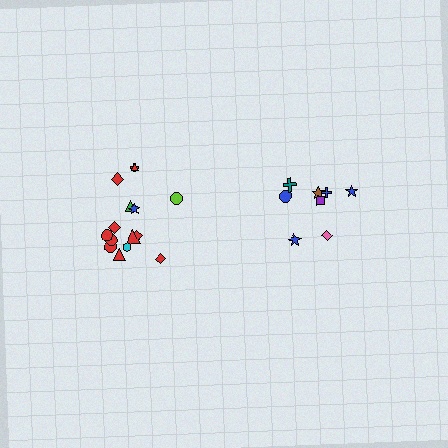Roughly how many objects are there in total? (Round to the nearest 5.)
Roughly 25 objects in total.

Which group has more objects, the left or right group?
The left group.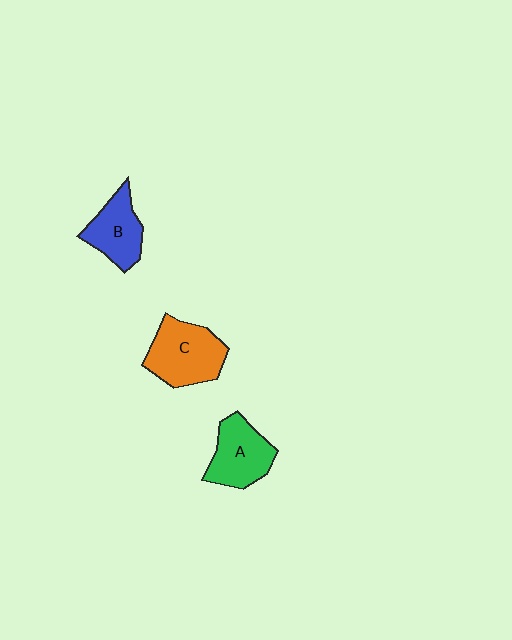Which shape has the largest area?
Shape C (orange).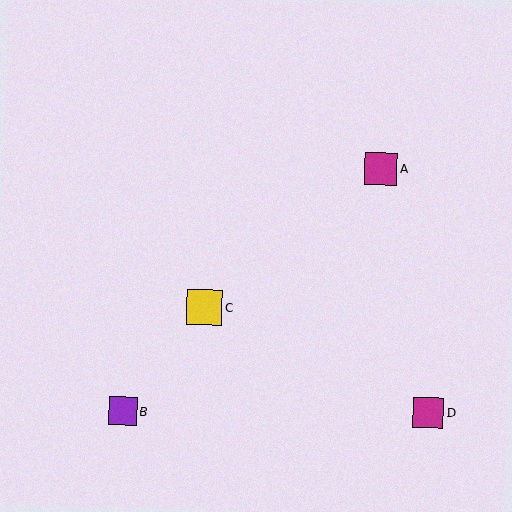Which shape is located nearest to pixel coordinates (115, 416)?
The purple square (labeled B) at (122, 411) is nearest to that location.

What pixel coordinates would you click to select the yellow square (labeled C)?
Click at (204, 307) to select the yellow square C.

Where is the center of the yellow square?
The center of the yellow square is at (204, 307).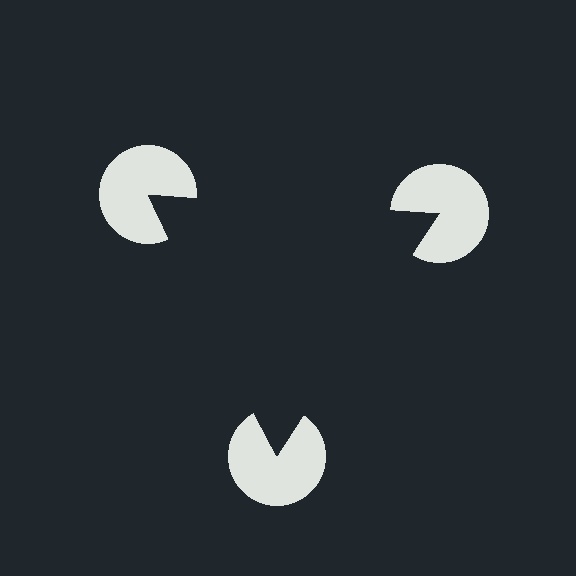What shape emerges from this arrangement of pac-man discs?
An illusory triangle — its edges are inferred from the aligned wedge cuts in the pac-man discs, not physically drawn.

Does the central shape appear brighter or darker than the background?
It typically appears slightly darker than the background, even though no actual brightness change is drawn.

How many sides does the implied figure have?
3 sides.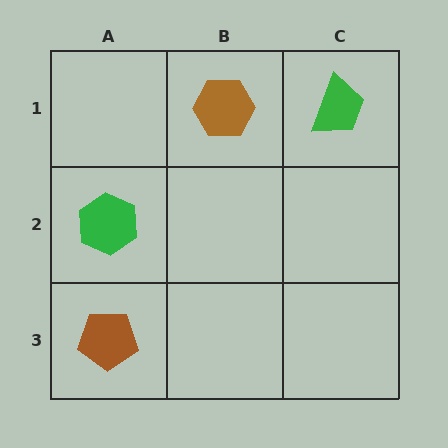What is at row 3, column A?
A brown pentagon.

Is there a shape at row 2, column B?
No, that cell is empty.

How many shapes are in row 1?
2 shapes.